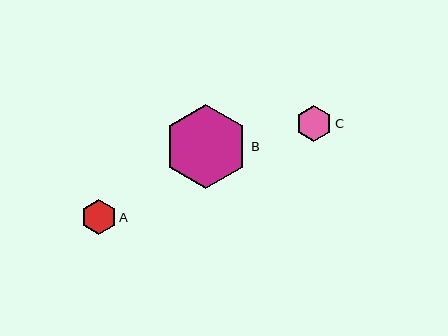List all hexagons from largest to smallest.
From largest to smallest: B, C, A.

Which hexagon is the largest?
Hexagon B is the largest with a size of approximately 84 pixels.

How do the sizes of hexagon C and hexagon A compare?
Hexagon C and hexagon A are approximately the same size.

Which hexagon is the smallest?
Hexagon A is the smallest with a size of approximately 35 pixels.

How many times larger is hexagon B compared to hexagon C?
Hexagon B is approximately 2.4 times the size of hexagon C.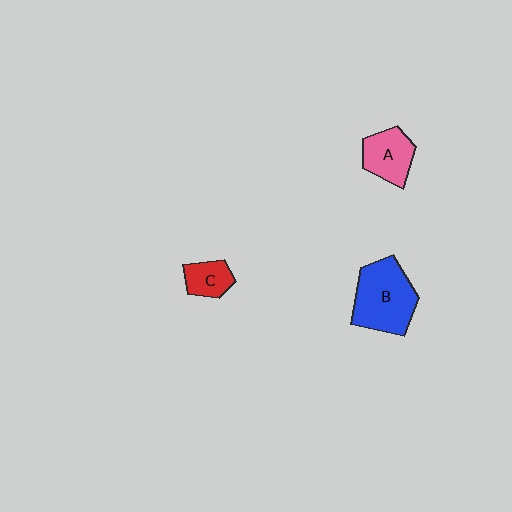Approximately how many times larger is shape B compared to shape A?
Approximately 1.6 times.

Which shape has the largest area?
Shape B (blue).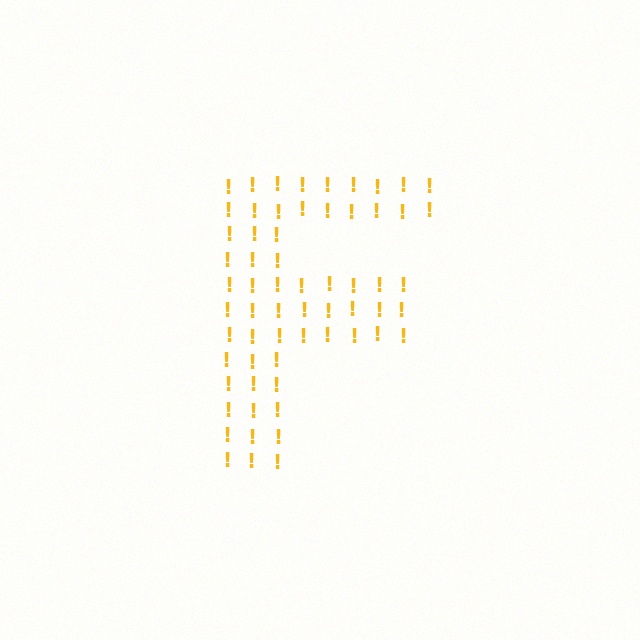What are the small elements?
The small elements are exclamation marks.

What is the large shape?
The large shape is the letter F.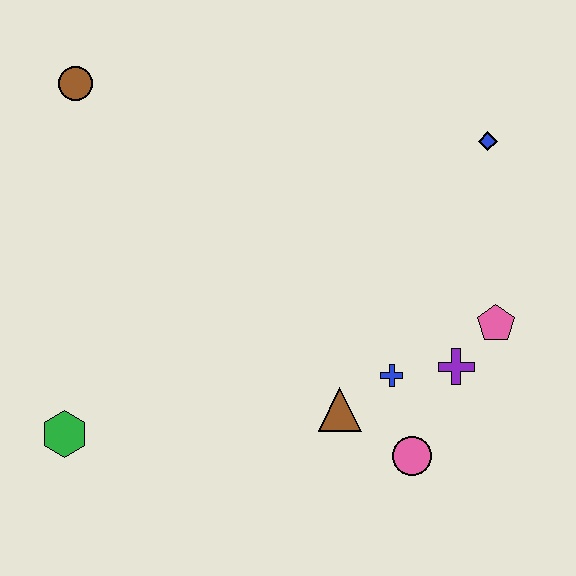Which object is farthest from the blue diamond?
The green hexagon is farthest from the blue diamond.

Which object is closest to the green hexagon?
The brown triangle is closest to the green hexagon.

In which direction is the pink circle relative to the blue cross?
The pink circle is below the blue cross.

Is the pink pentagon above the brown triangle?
Yes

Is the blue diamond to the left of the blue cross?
No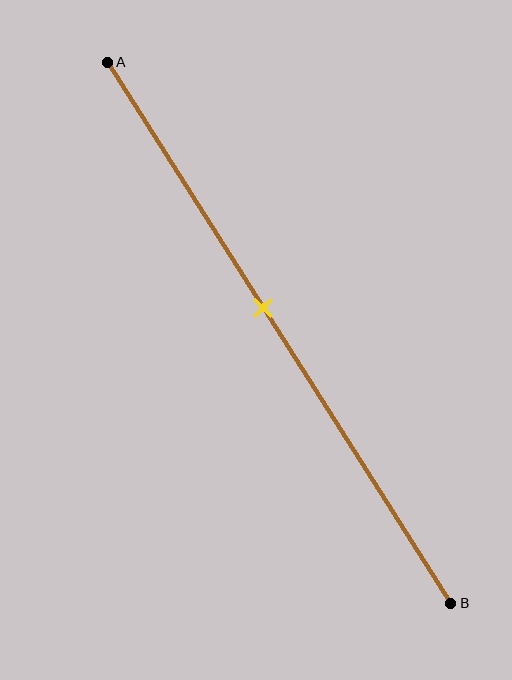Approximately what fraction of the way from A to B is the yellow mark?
The yellow mark is approximately 45% of the way from A to B.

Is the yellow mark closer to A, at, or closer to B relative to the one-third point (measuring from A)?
The yellow mark is closer to point B than the one-third point of segment AB.